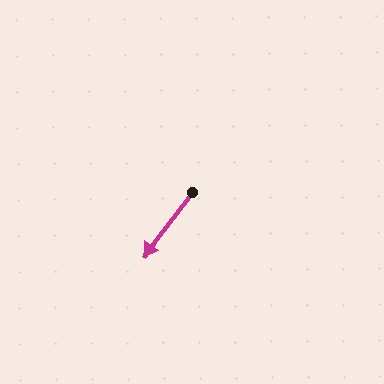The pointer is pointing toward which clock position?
Roughly 7 o'clock.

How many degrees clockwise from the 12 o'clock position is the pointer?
Approximately 217 degrees.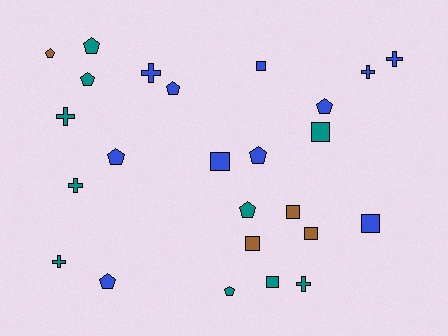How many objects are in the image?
There are 25 objects.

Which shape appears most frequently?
Pentagon, with 10 objects.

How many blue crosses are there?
There are 3 blue crosses.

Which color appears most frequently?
Blue, with 11 objects.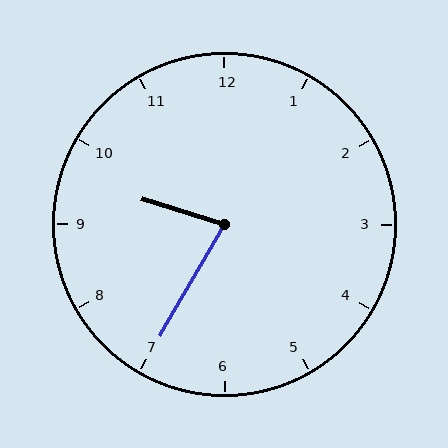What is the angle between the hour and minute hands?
Approximately 78 degrees.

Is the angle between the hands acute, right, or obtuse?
It is acute.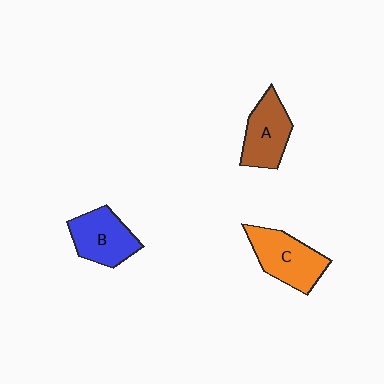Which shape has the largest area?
Shape C (orange).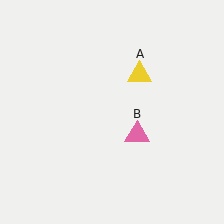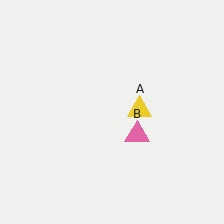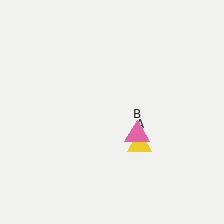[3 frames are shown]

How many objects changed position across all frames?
1 object changed position: yellow triangle (object A).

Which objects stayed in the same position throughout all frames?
Pink triangle (object B) remained stationary.